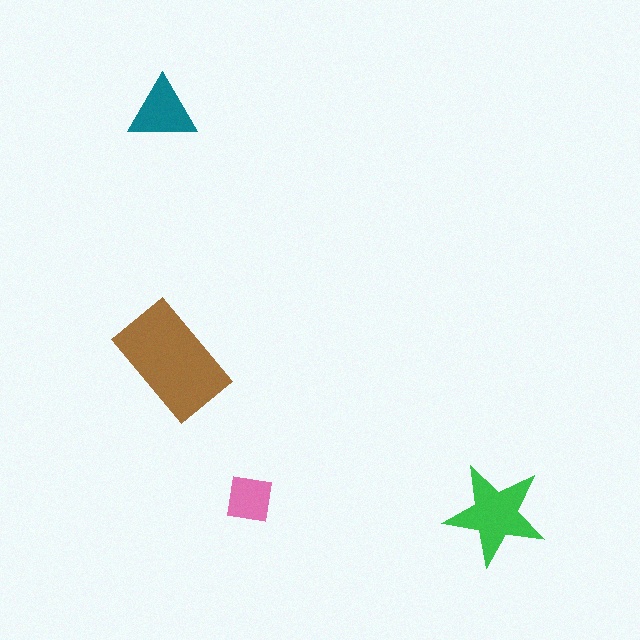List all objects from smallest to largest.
The pink square, the teal triangle, the green star, the brown rectangle.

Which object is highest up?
The teal triangle is topmost.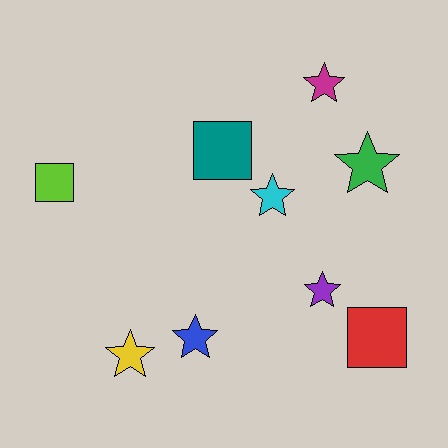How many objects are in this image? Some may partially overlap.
There are 9 objects.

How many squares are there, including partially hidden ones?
There are 3 squares.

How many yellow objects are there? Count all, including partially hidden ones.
There is 1 yellow object.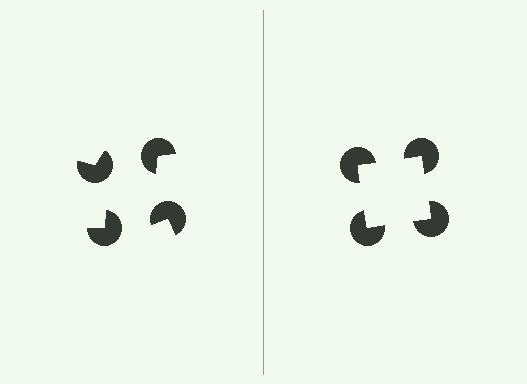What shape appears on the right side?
An illusory square.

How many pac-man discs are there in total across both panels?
8 — 4 on each side.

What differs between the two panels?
The pac-man discs are positioned identically on both sides; only the wedge orientations differ. On the right they align to a square; on the left they are misaligned.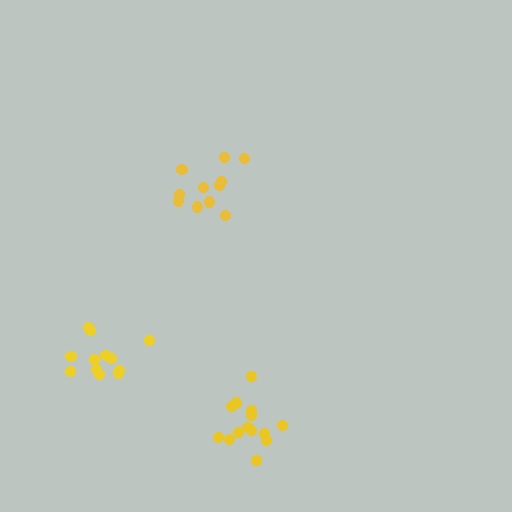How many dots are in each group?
Group 1: 11 dots, Group 2: 12 dots, Group 3: 14 dots (37 total).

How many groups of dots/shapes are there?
There are 3 groups.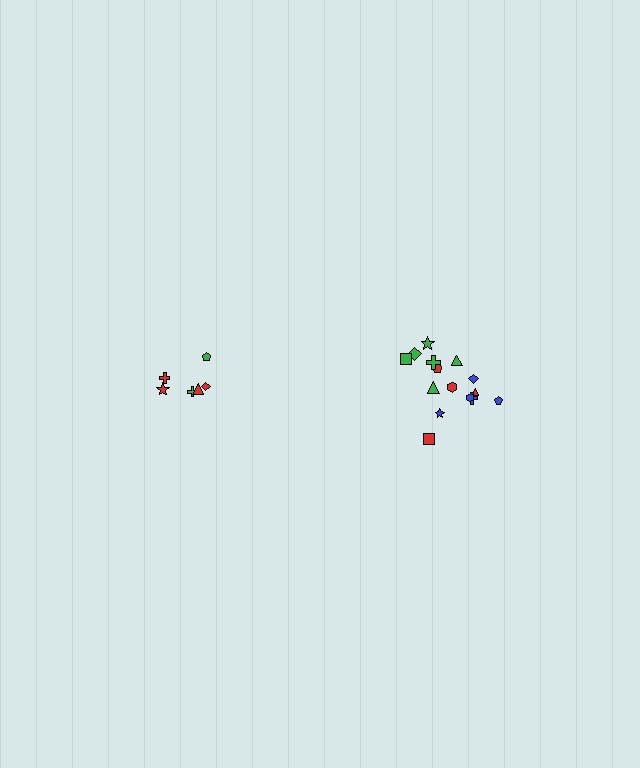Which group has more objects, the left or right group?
The right group.